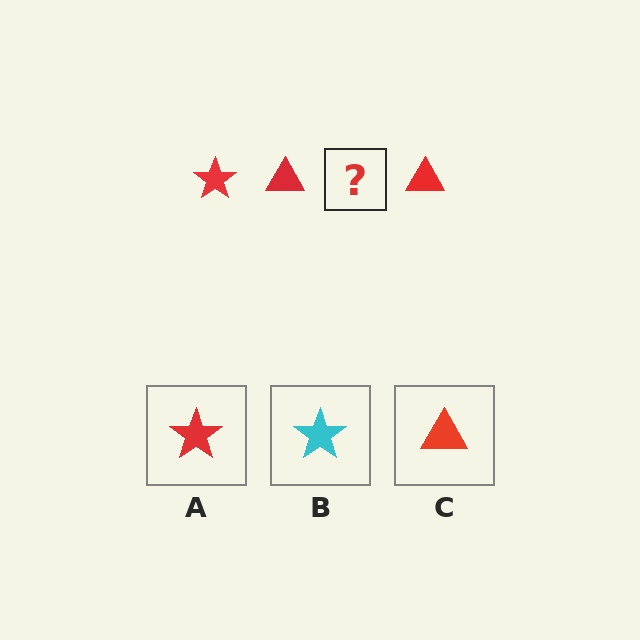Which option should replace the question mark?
Option A.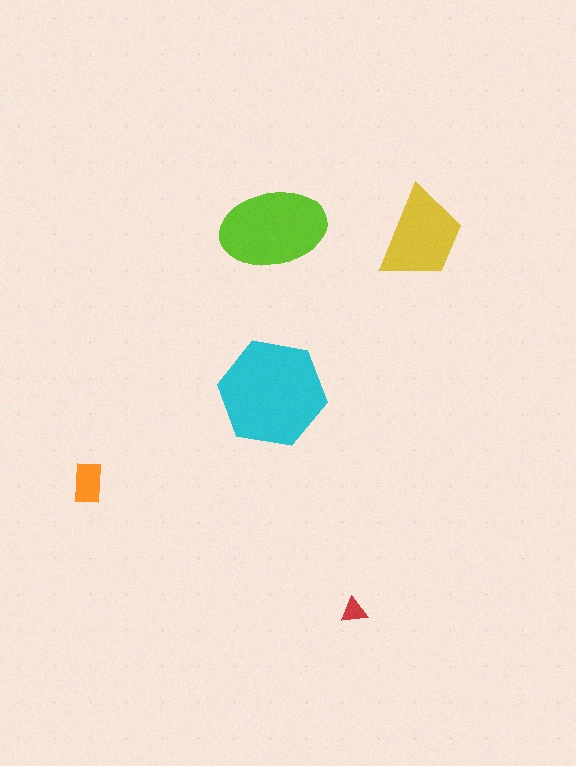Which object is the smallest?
The red triangle.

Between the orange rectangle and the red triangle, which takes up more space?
The orange rectangle.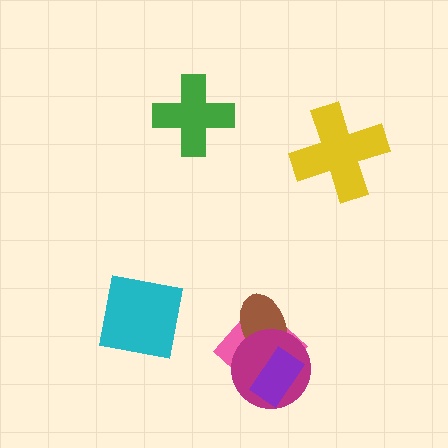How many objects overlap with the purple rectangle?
3 objects overlap with the purple rectangle.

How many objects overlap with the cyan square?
0 objects overlap with the cyan square.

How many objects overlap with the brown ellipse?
3 objects overlap with the brown ellipse.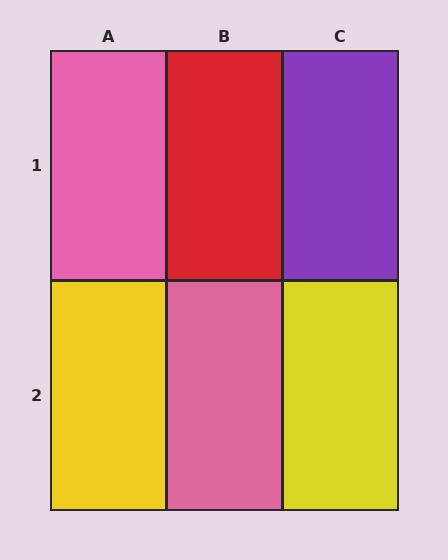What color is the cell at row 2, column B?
Pink.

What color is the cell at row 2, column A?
Yellow.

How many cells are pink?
2 cells are pink.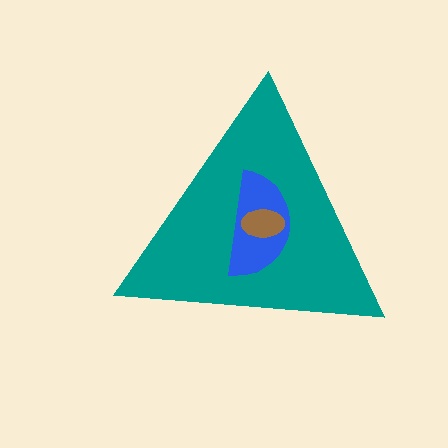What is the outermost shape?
The teal triangle.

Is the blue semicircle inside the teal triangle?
Yes.